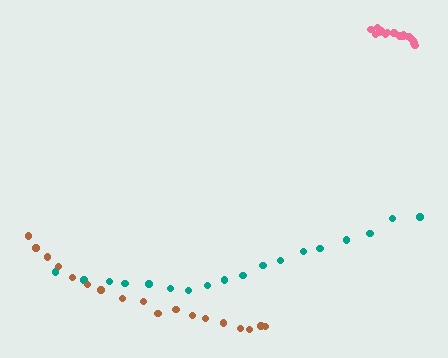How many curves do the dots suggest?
There are 3 distinct paths.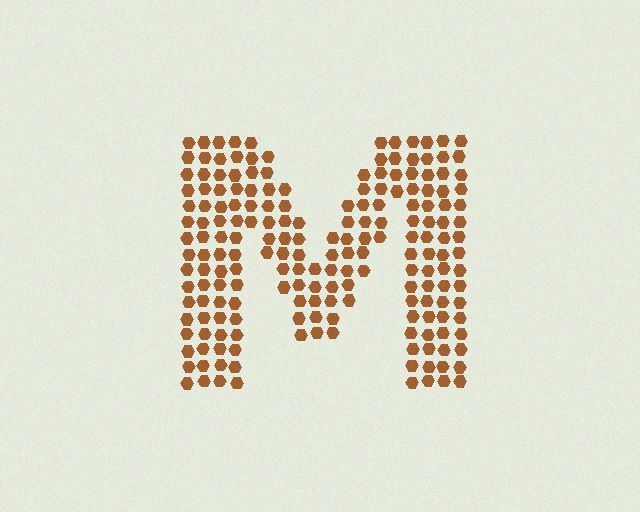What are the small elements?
The small elements are hexagons.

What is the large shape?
The large shape is the letter M.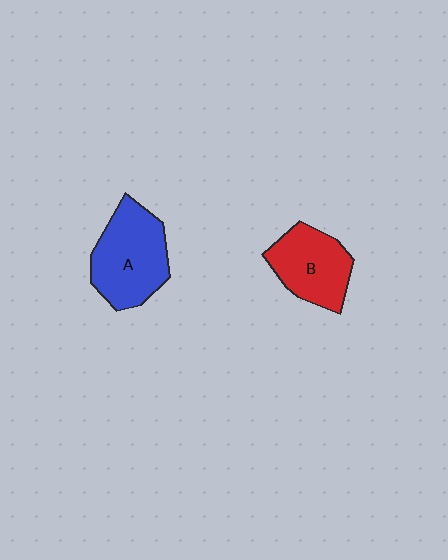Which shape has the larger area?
Shape A (blue).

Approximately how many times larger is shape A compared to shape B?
Approximately 1.2 times.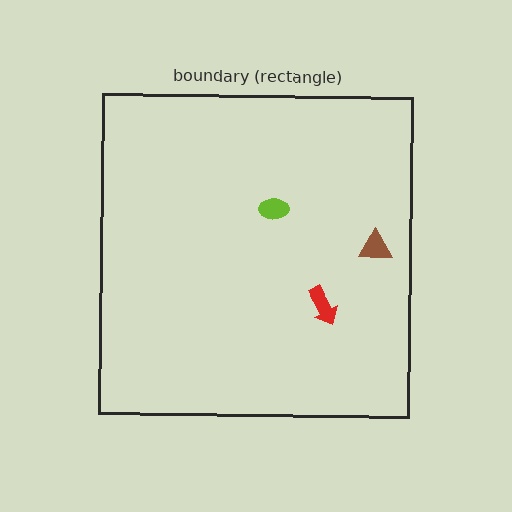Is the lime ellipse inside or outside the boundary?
Inside.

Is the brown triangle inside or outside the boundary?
Inside.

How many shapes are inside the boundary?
3 inside, 0 outside.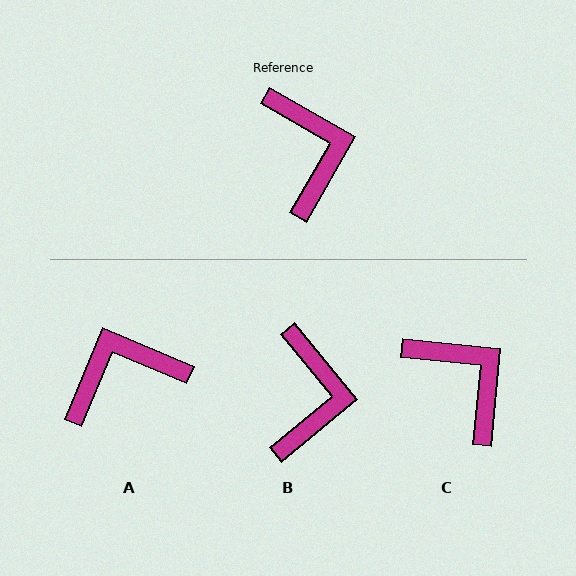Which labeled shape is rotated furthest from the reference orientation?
A, about 97 degrees away.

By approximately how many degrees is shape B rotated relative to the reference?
Approximately 20 degrees clockwise.